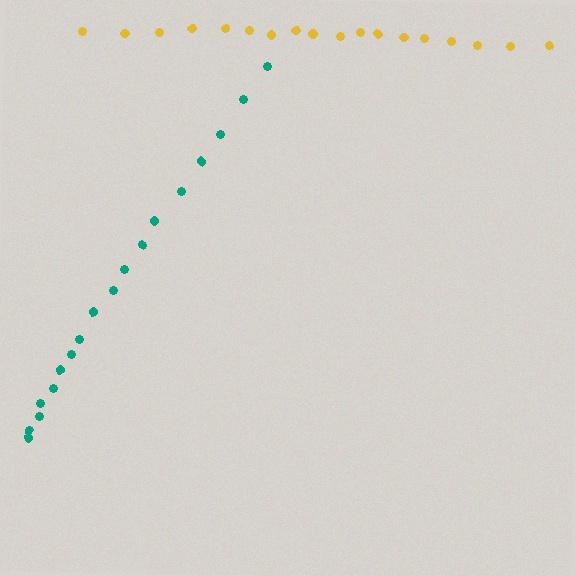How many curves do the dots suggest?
There are 2 distinct paths.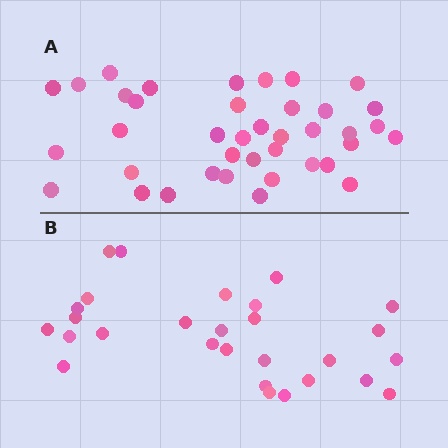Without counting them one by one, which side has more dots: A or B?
Region A (the top region) has more dots.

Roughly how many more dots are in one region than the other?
Region A has roughly 12 or so more dots than region B.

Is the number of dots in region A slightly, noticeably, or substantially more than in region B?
Region A has noticeably more, but not dramatically so. The ratio is roughly 1.4 to 1.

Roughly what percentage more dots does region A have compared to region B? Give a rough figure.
About 40% more.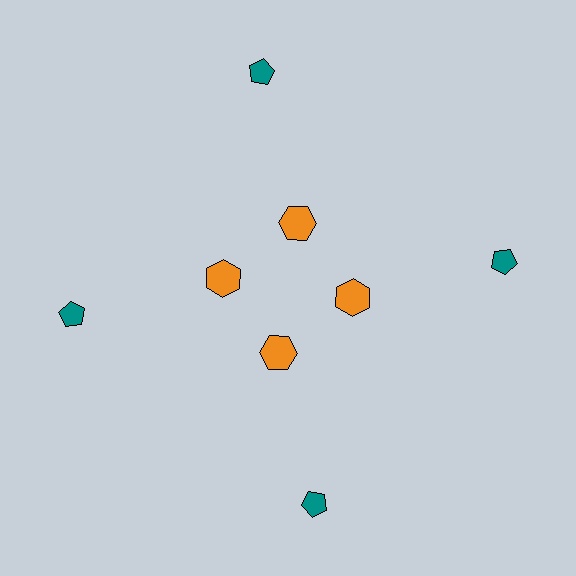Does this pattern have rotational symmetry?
Yes, this pattern has 4-fold rotational symmetry. It looks the same after rotating 90 degrees around the center.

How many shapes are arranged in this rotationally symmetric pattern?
There are 8 shapes, arranged in 4 groups of 2.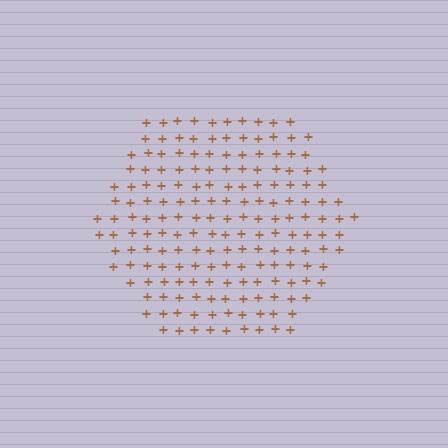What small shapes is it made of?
It is made of small plus signs.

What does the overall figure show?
The overall figure shows a hexagon.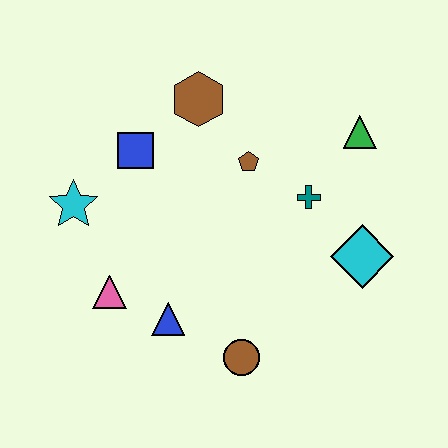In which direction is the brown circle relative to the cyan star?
The brown circle is to the right of the cyan star.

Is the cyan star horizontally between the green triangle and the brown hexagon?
No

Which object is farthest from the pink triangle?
The green triangle is farthest from the pink triangle.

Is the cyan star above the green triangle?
No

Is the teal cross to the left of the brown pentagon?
No